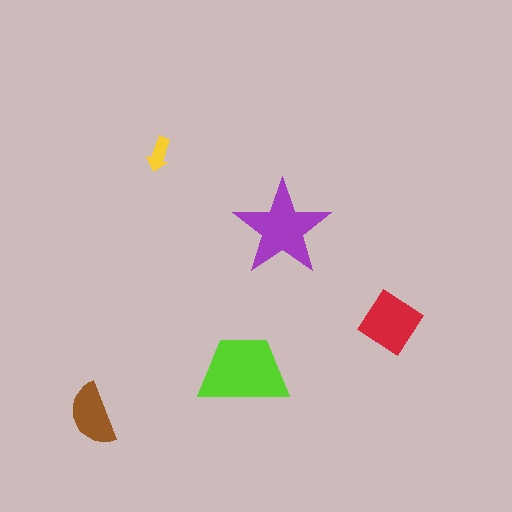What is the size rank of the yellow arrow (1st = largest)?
5th.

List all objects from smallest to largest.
The yellow arrow, the brown semicircle, the red diamond, the purple star, the lime trapezoid.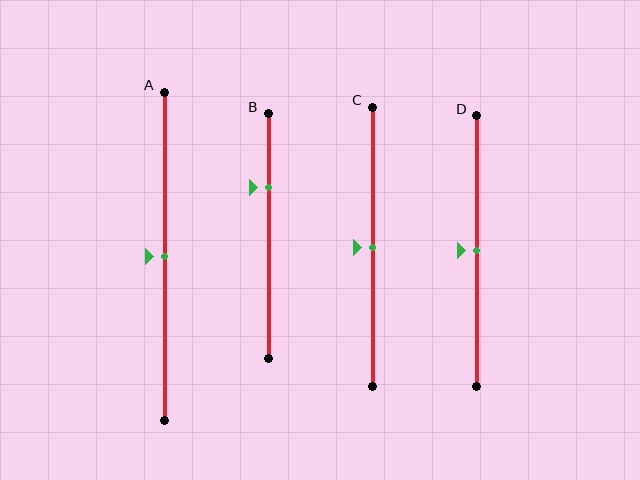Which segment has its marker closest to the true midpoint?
Segment A has its marker closest to the true midpoint.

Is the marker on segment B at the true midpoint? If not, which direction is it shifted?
No, the marker on segment B is shifted upward by about 20% of the segment length.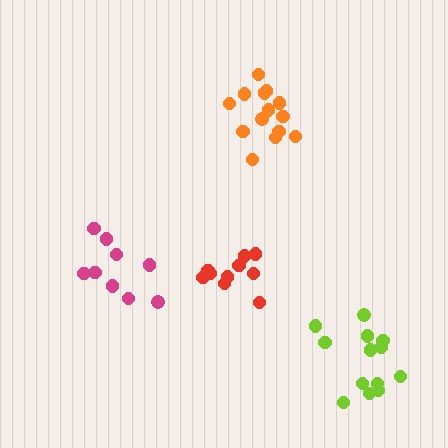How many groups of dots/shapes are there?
There are 4 groups.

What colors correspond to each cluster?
The clusters are colored: red, orange, magenta, lime.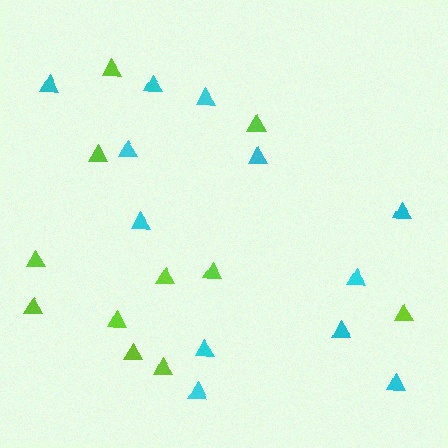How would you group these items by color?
There are 2 groups: one group of lime triangles (11) and one group of cyan triangles (12).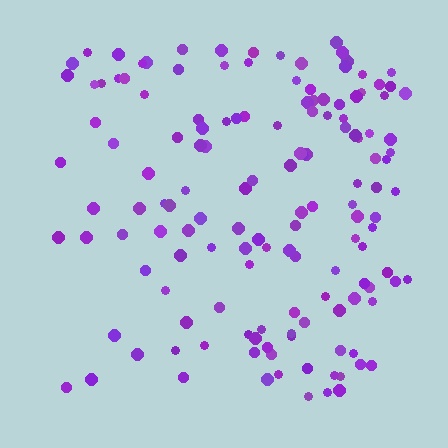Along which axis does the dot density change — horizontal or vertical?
Horizontal.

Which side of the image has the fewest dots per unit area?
The left.